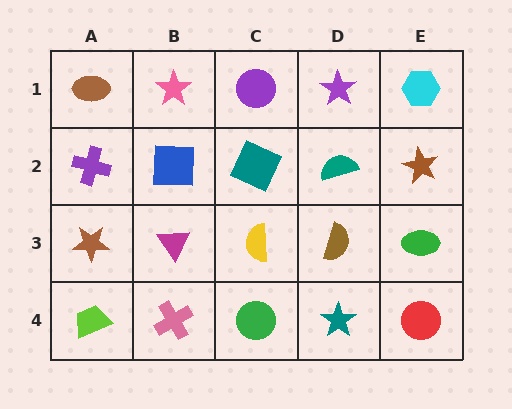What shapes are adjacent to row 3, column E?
A brown star (row 2, column E), a red circle (row 4, column E), a brown semicircle (row 3, column D).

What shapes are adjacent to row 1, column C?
A teal square (row 2, column C), a pink star (row 1, column B), a purple star (row 1, column D).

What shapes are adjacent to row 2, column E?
A cyan hexagon (row 1, column E), a green ellipse (row 3, column E), a teal semicircle (row 2, column D).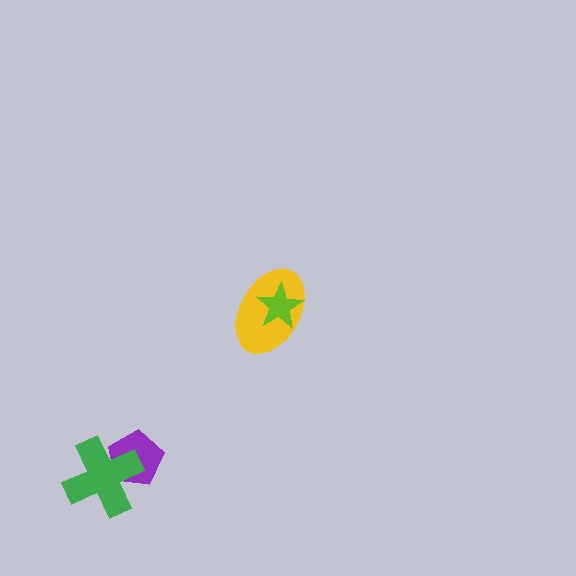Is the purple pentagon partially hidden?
Yes, it is partially covered by another shape.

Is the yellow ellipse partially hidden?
Yes, it is partially covered by another shape.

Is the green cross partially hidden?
No, no other shape covers it.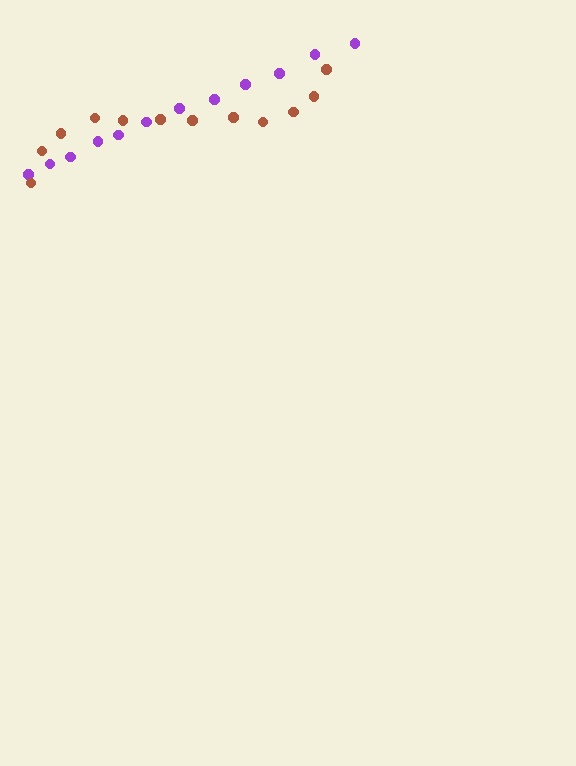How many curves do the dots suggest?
There are 2 distinct paths.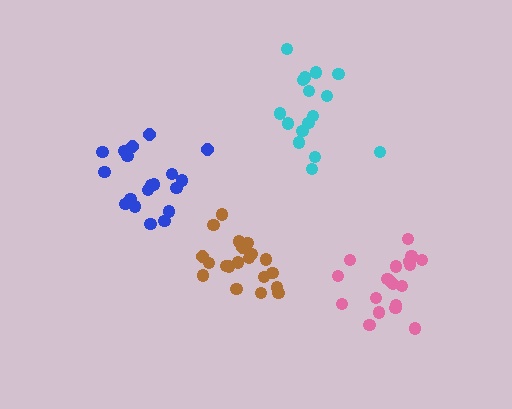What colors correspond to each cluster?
The clusters are colored: pink, blue, brown, cyan.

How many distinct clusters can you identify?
There are 4 distinct clusters.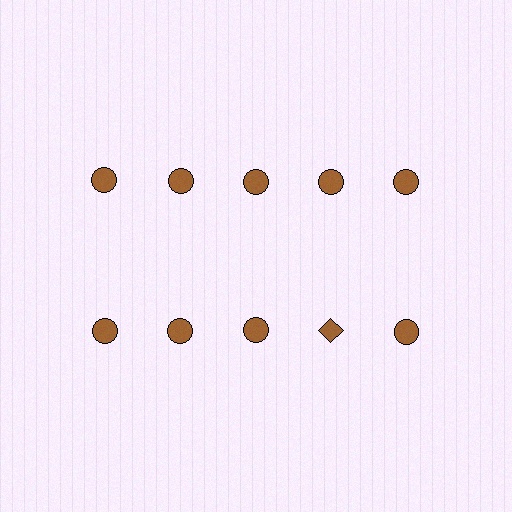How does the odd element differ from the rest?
It has a different shape: diamond instead of circle.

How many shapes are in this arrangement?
There are 10 shapes arranged in a grid pattern.